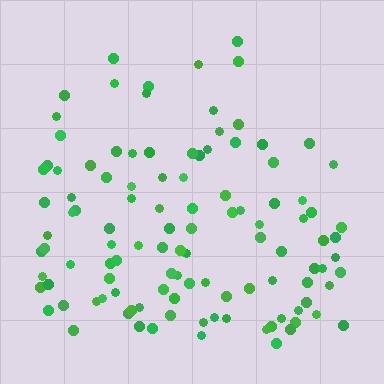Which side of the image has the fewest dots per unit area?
The top.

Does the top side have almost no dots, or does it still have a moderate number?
Still a moderate number, just noticeably fewer than the bottom.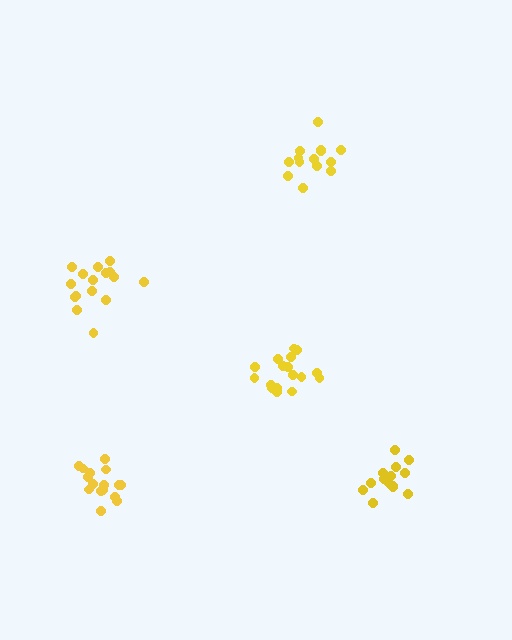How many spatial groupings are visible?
There are 5 spatial groupings.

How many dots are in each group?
Group 1: 14 dots, Group 2: 14 dots, Group 3: 16 dots, Group 4: 17 dots, Group 5: 16 dots (77 total).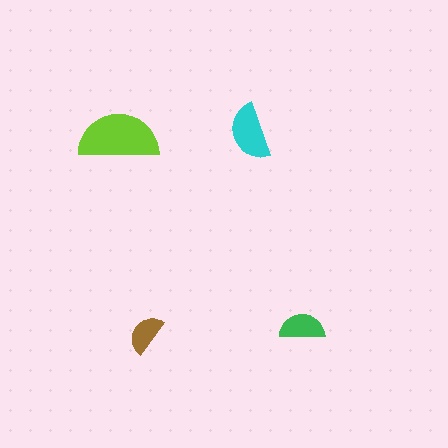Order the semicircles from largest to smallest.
the lime one, the cyan one, the green one, the brown one.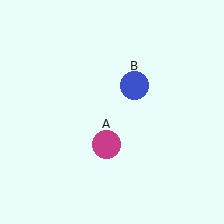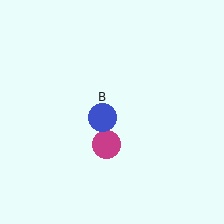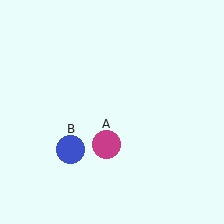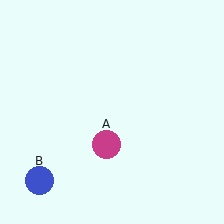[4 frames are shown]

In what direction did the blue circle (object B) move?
The blue circle (object B) moved down and to the left.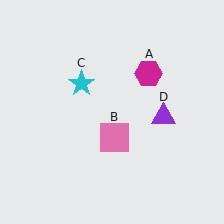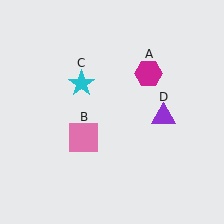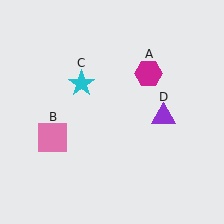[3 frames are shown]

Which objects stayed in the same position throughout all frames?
Magenta hexagon (object A) and cyan star (object C) and purple triangle (object D) remained stationary.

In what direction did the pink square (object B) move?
The pink square (object B) moved left.